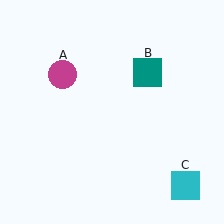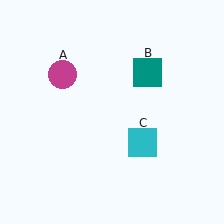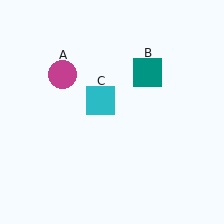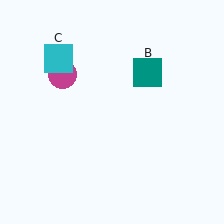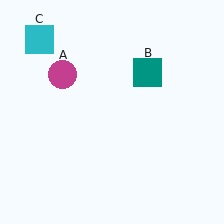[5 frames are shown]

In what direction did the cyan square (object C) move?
The cyan square (object C) moved up and to the left.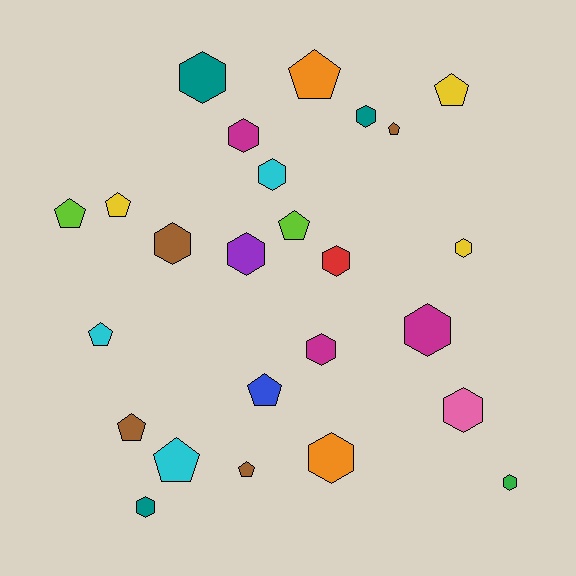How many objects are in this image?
There are 25 objects.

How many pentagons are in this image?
There are 11 pentagons.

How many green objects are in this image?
There is 1 green object.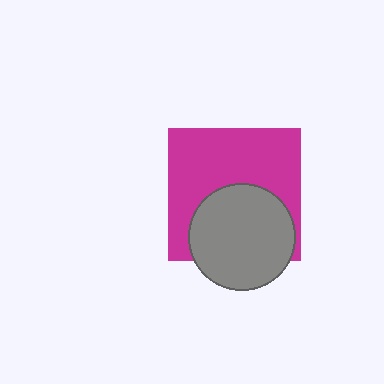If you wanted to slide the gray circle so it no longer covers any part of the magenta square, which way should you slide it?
Slide it down — that is the most direct way to separate the two shapes.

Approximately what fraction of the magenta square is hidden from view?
Roughly 40% of the magenta square is hidden behind the gray circle.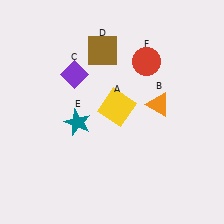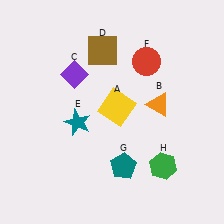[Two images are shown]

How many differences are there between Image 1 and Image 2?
There are 2 differences between the two images.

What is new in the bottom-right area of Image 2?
A teal pentagon (G) was added in the bottom-right area of Image 2.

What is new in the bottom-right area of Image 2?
A green hexagon (H) was added in the bottom-right area of Image 2.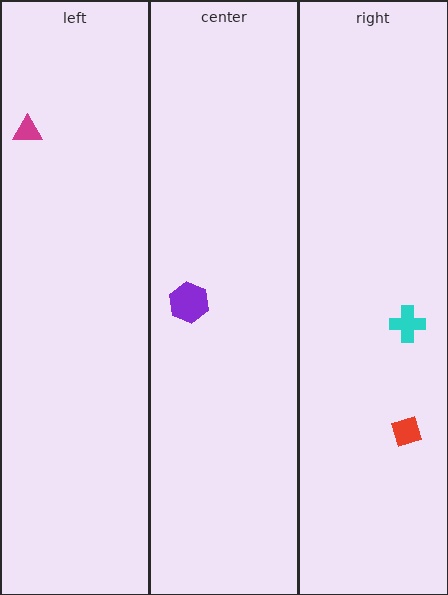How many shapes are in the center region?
1.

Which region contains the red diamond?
The right region.